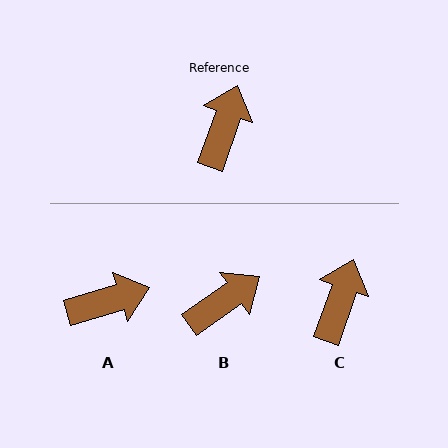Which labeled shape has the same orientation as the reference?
C.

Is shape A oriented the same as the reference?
No, it is off by about 54 degrees.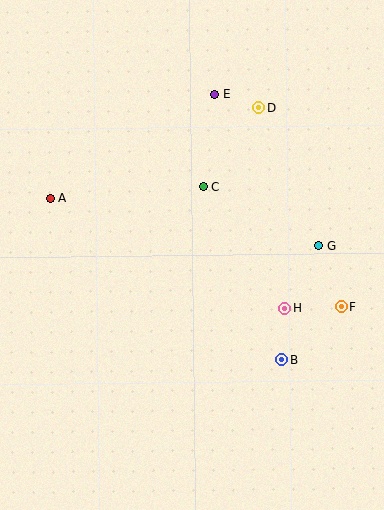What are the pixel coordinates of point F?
Point F is at (341, 307).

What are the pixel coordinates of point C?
Point C is at (203, 186).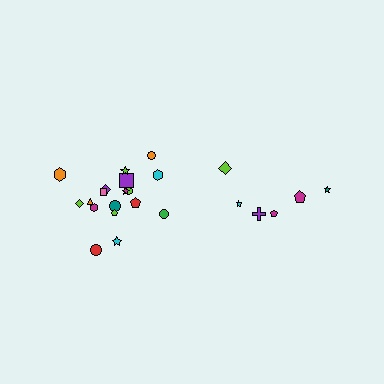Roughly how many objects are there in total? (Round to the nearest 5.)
Roughly 25 objects in total.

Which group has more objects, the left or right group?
The left group.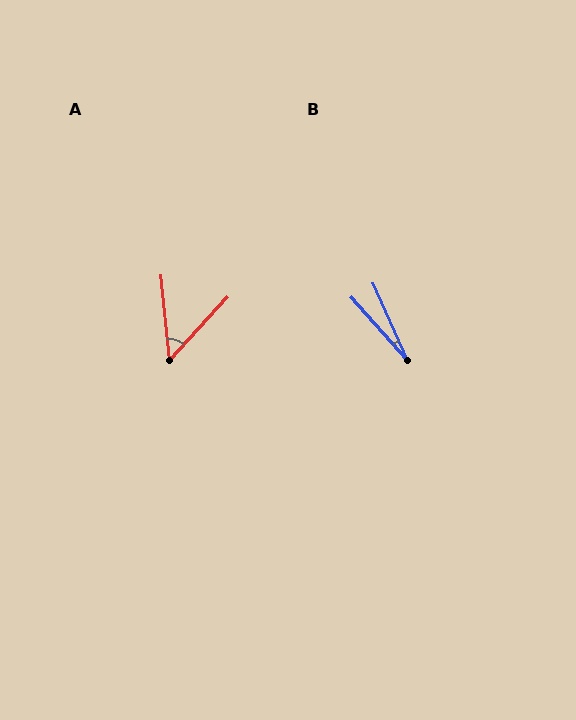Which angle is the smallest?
B, at approximately 18 degrees.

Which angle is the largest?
A, at approximately 48 degrees.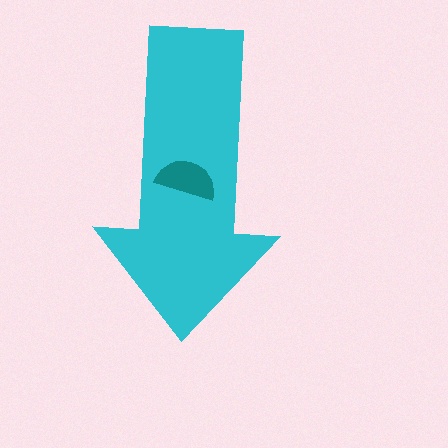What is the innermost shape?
The teal semicircle.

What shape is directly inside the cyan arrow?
The teal semicircle.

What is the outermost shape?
The cyan arrow.